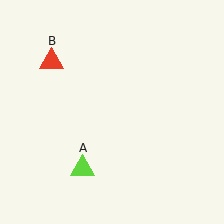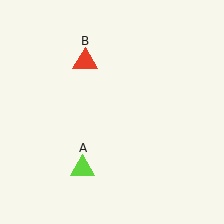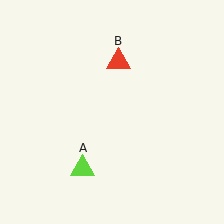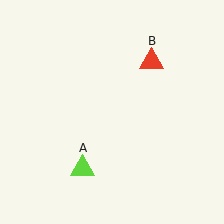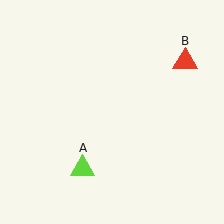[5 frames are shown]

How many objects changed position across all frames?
1 object changed position: red triangle (object B).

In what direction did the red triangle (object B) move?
The red triangle (object B) moved right.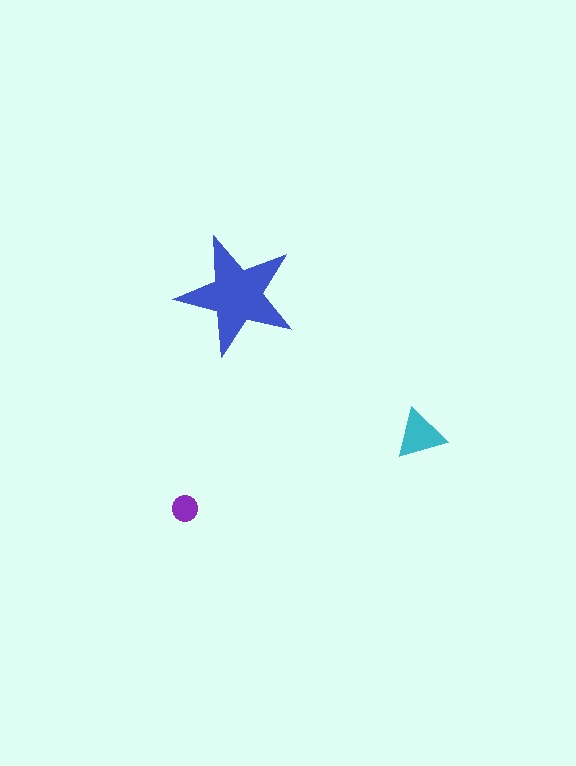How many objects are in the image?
There are 3 objects in the image.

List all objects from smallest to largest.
The purple circle, the cyan triangle, the blue star.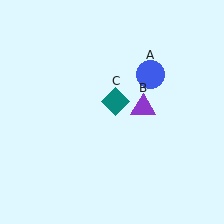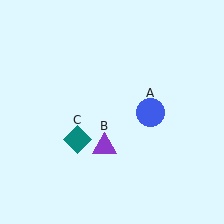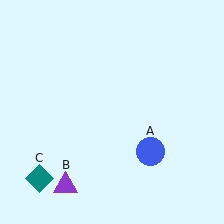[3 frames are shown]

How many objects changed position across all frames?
3 objects changed position: blue circle (object A), purple triangle (object B), teal diamond (object C).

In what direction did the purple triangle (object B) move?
The purple triangle (object B) moved down and to the left.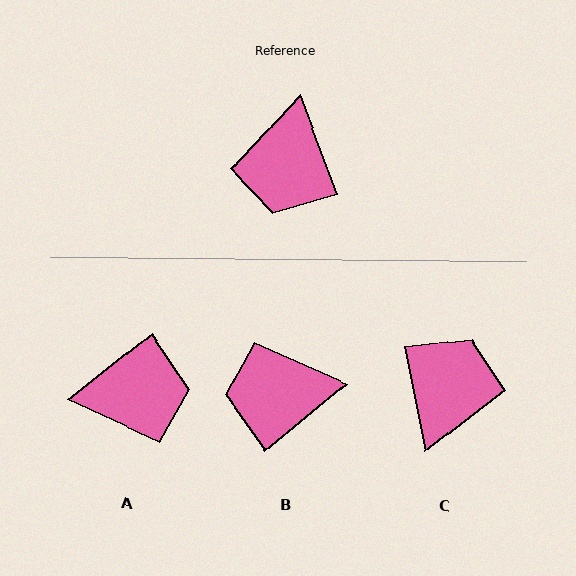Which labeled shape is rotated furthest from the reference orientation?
C, about 171 degrees away.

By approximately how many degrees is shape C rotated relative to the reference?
Approximately 171 degrees counter-clockwise.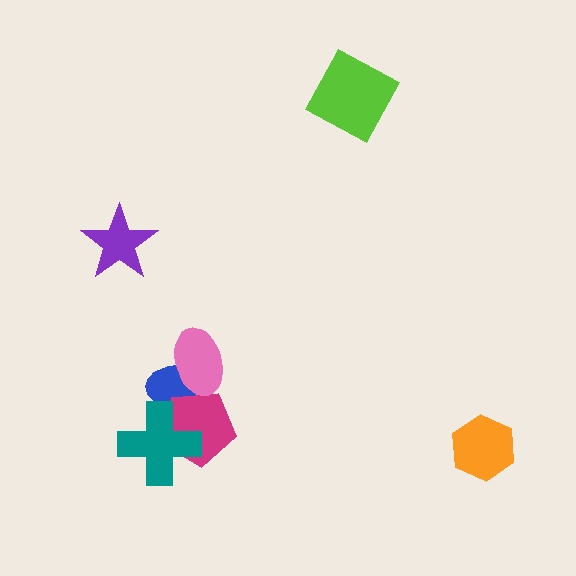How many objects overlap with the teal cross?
2 objects overlap with the teal cross.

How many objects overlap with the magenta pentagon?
3 objects overlap with the magenta pentagon.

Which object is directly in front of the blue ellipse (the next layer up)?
The magenta pentagon is directly in front of the blue ellipse.